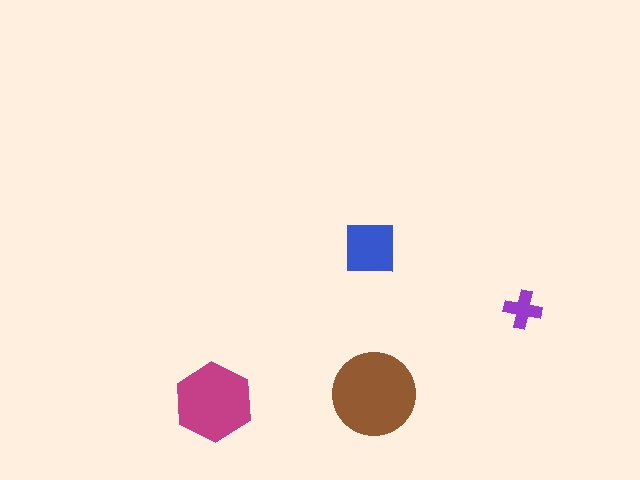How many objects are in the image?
There are 4 objects in the image.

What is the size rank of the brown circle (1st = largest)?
1st.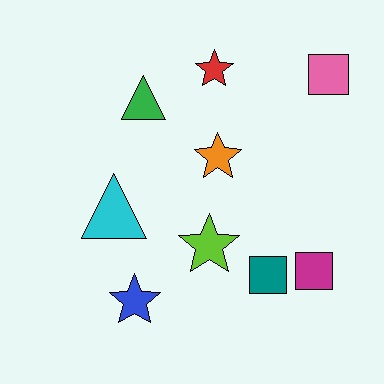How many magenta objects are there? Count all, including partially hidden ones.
There is 1 magenta object.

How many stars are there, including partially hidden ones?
There are 4 stars.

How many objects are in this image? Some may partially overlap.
There are 9 objects.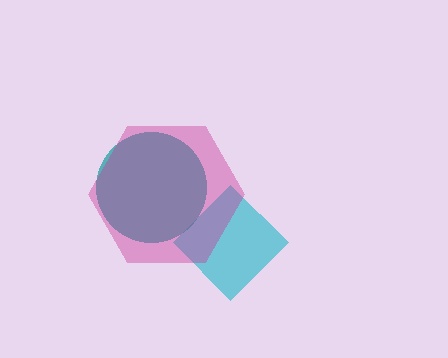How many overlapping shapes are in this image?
There are 3 overlapping shapes in the image.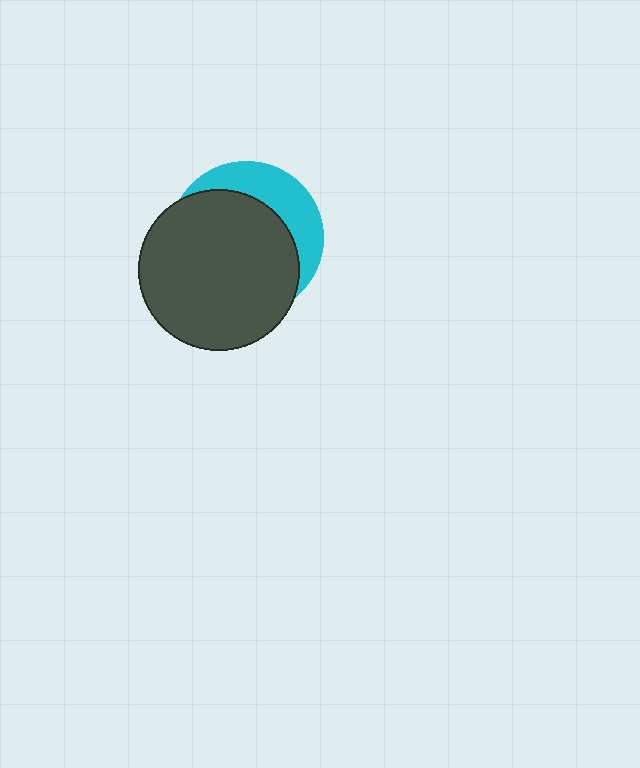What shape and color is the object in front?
The object in front is a dark gray circle.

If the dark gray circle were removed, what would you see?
You would see the complete cyan circle.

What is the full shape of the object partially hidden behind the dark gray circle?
The partially hidden object is a cyan circle.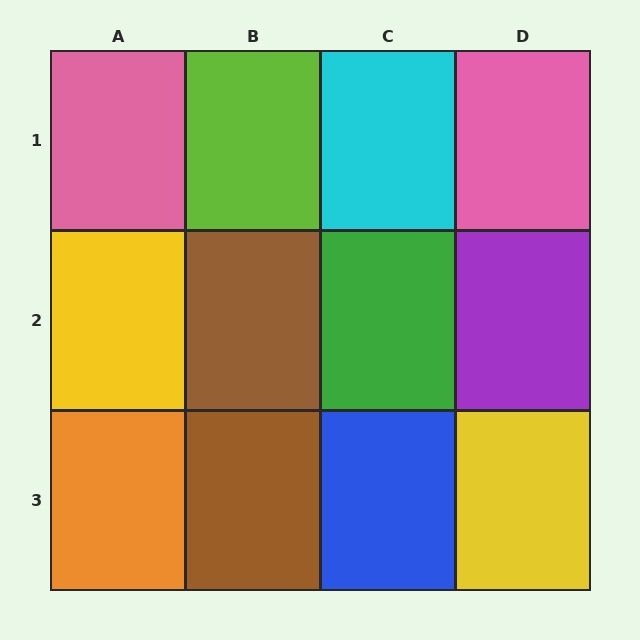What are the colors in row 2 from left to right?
Yellow, brown, green, purple.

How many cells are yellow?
2 cells are yellow.